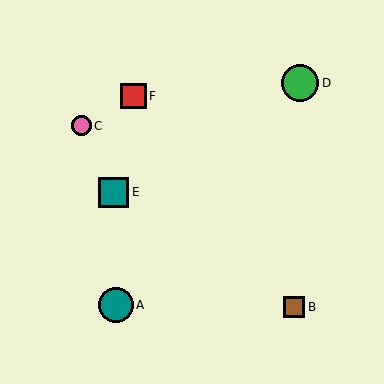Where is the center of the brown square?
The center of the brown square is at (294, 307).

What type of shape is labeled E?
Shape E is a teal square.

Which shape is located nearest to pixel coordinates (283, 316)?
The brown square (labeled B) at (294, 307) is nearest to that location.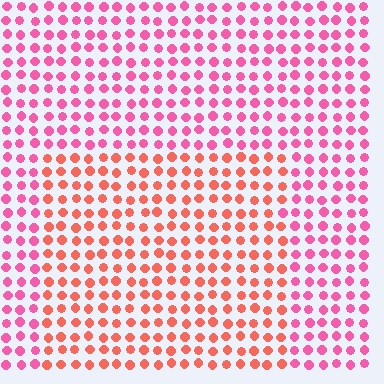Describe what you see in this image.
The image is filled with small pink elements in a uniform arrangement. A rectangle-shaped region is visible where the elements are tinted to a slightly different hue, forming a subtle color boundary.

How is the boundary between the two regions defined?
The boundary is defined purely by a slight shift in hue (about 36 degrees). Spacing, size, and orientation are identical on both sides.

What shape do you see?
I see a rectangle.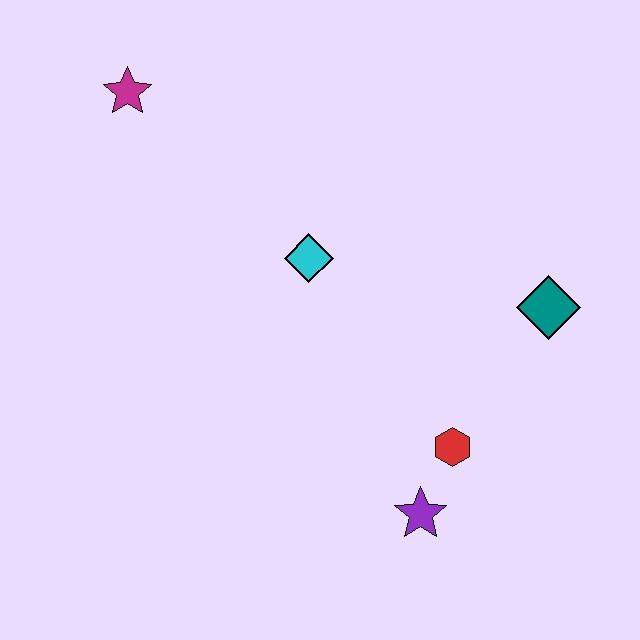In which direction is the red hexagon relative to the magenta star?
The red hexagon is below the magenta star.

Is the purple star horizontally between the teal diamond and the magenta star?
Yes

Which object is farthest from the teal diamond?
The magenta star is farthest from the teal diamond.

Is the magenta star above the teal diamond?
Yes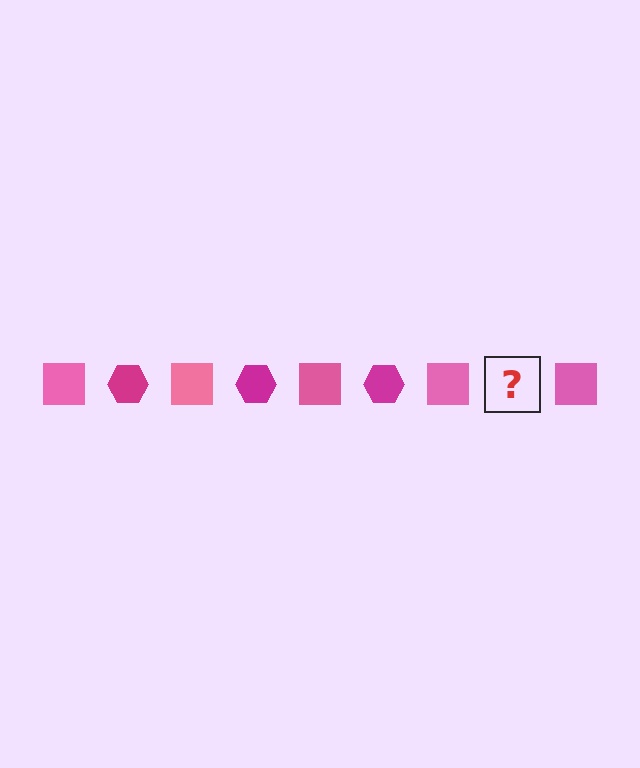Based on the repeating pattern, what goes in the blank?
The blank should be a magenta hexagon.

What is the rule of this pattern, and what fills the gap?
The rule is that the pattern alternates between pink square and magenta hexagon. The gap should be filled with a magenta hexagon.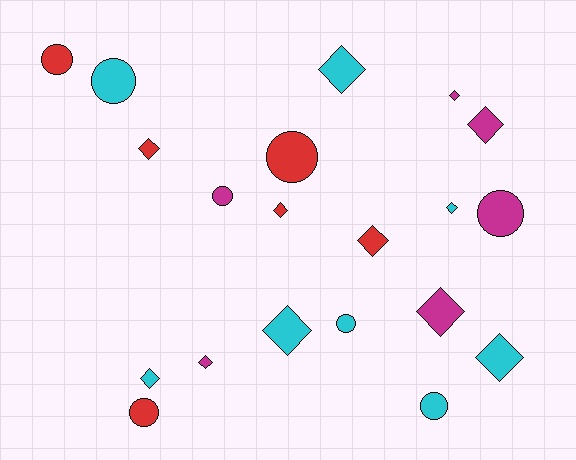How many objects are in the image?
There are 20 objects.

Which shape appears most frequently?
Diamond, with 12 objects.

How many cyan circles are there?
There are 3 cyan circles.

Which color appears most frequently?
Cyan, with 8 objects.